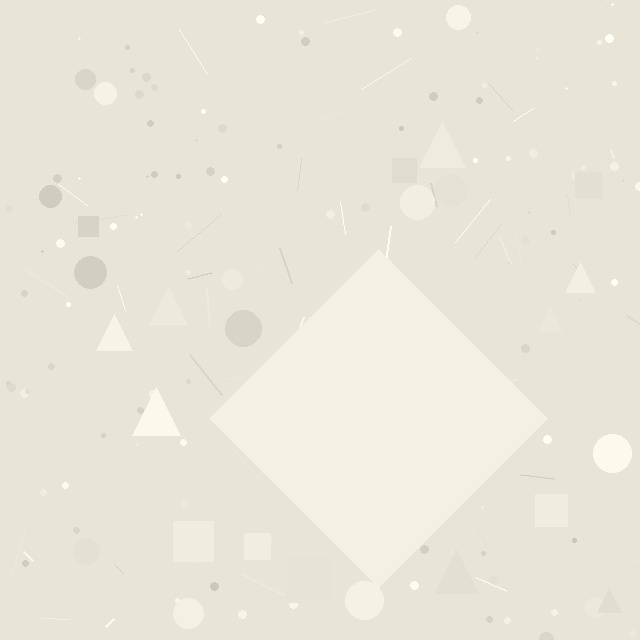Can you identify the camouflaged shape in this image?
The camouflaged shape is a diamond.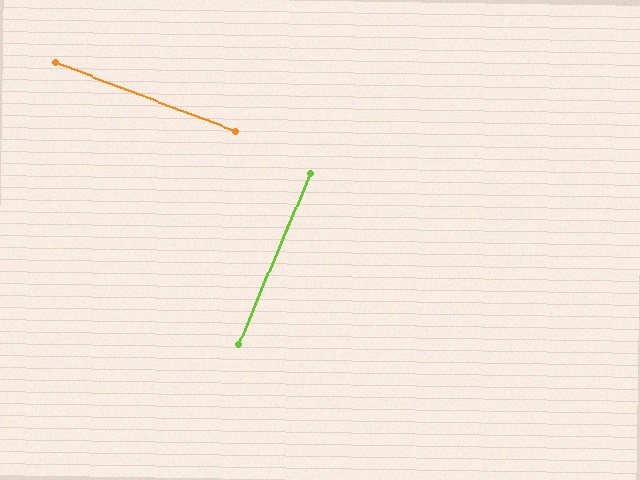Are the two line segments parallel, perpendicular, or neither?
Perpendicular — they meet at approximately 88°.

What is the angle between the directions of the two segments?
Approximately 88 degrees.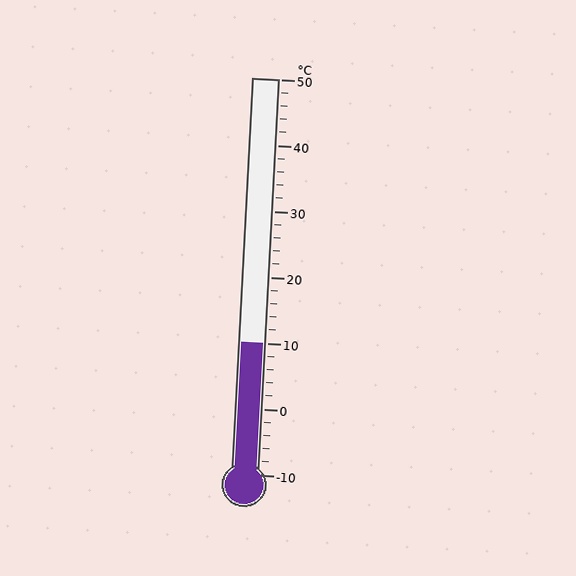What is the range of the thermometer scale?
The thermometer scale ranges from -10°C to 50°C.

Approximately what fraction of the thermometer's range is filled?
The thermometer is filled to approximately 35% of its range.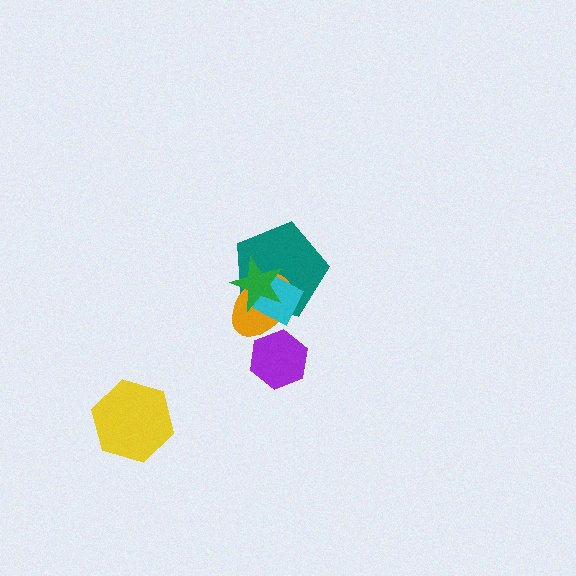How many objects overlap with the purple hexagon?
1 object overlaps with the purple hexagon.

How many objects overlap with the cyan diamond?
3 objects overlap with the cyan diamond.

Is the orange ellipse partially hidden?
Yes, it is partially covered by another shape.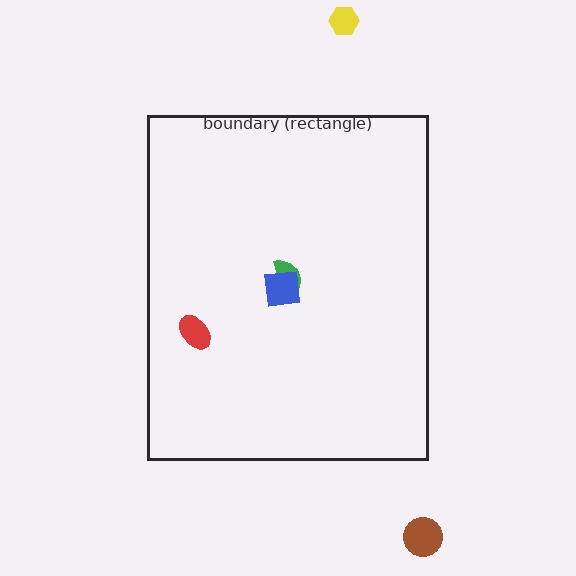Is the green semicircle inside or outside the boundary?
Inside.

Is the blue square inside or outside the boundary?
Inside.